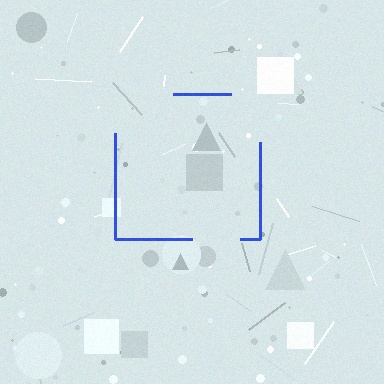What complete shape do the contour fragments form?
The contour fragments form a square.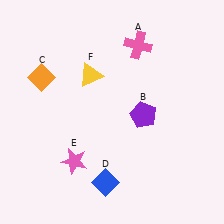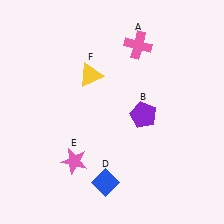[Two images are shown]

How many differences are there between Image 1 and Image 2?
There is 1 difference between the two images.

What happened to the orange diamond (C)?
The orange diamond (C) was removed in Image 2. It was in the top-left area of Image 1.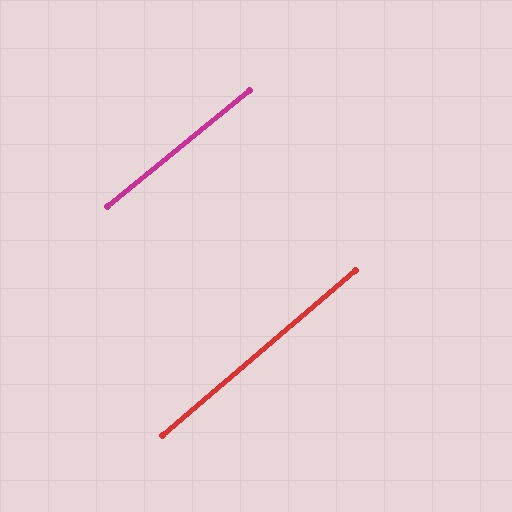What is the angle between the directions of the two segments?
Approximately 1 degree.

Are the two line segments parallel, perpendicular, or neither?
Parallel — their directions differ by only 1.3°.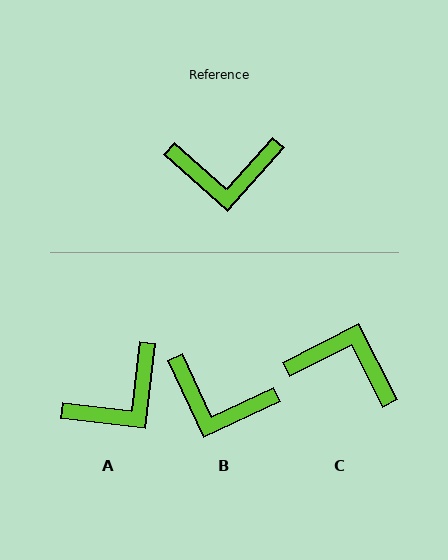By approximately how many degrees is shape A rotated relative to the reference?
Approximately 35 degrees counter-clockwise.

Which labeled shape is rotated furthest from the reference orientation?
C, about 159 degrees away.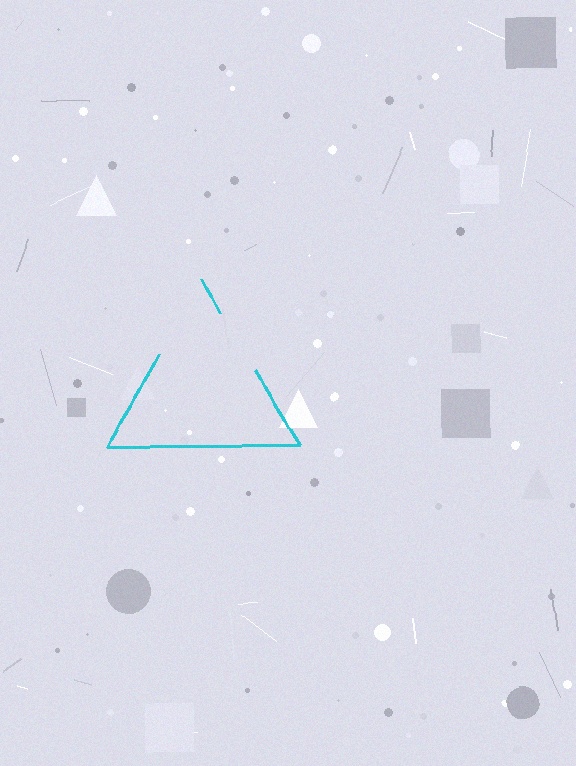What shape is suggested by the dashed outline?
The dashed outline suggests a triangle.